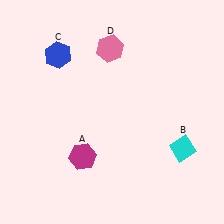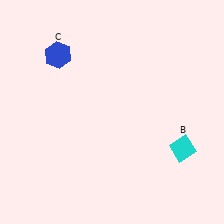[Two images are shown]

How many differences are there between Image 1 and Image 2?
There are 2 differences between the two images.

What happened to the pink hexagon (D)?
The pink hexagon (D) was removed in Image 2. It was in the top-left area of Image 1.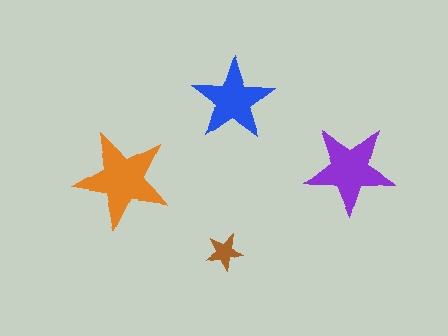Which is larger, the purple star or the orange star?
The orange one.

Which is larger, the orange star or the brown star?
The orange one.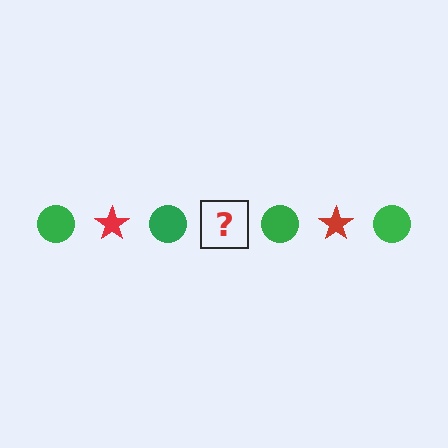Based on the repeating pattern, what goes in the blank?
The blank should be a red star.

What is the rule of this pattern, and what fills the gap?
The rule is that the pattern alternates between green circle and red star. The gap should be filled with a red star.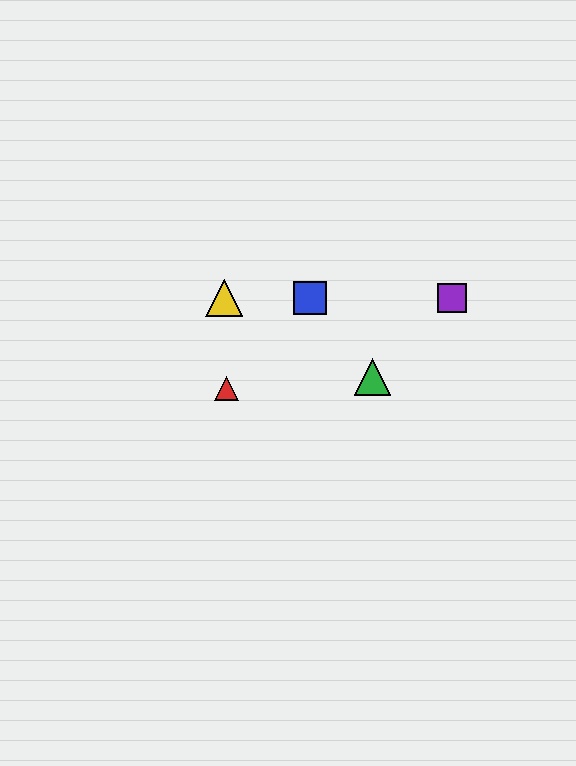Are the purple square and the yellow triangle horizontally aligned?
Yes, both are at y≈298.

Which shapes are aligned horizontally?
The blue square, the yellow triangle, the purple square are aligned horizontally.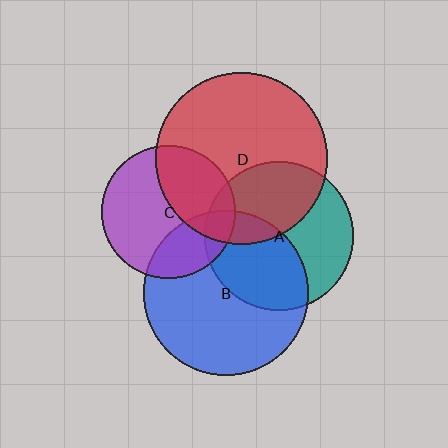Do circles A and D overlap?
Yes.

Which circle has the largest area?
Circle D (red).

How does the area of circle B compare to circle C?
Approximately 1.5 times.